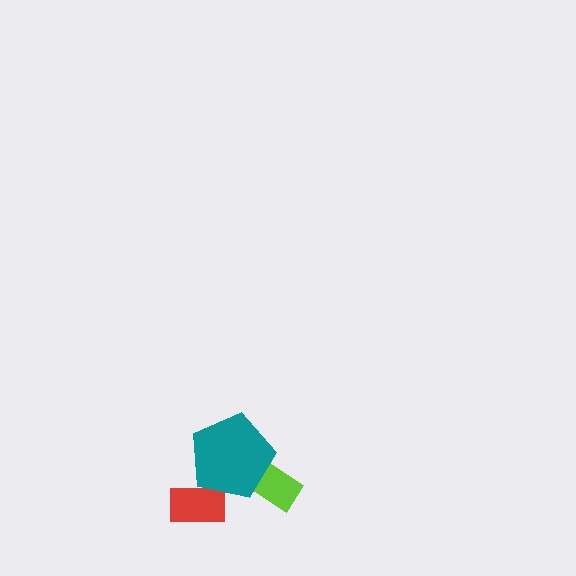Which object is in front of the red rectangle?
The teal pentagon is in front of the red rectangle.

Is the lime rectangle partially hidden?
Yes, it is partially covered by another shape.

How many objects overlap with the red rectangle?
1 object overlaps with the red rectangle.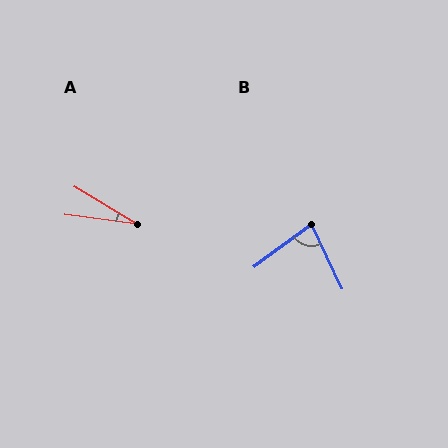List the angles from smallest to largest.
A (23°), B (79°).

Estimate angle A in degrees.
Approximately 23 degrees.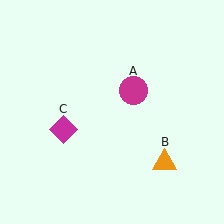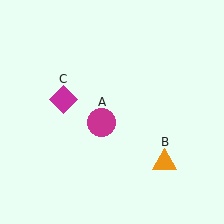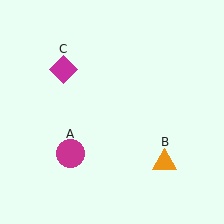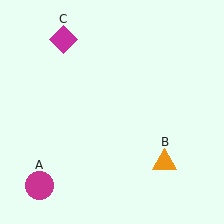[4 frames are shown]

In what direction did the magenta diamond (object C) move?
The magenta diamond (object C) moved up.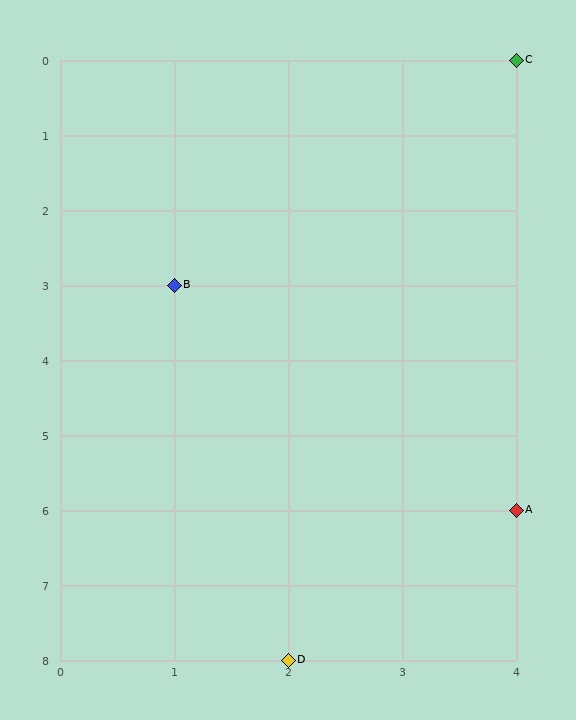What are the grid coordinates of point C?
Point C is at grid coordinates (4, 0).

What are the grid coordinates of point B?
Point B is at grid coordinates (1, 3).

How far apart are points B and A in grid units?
Points B and A are 3 columns and 3 rows apart (about 4.2 grid units diagonally).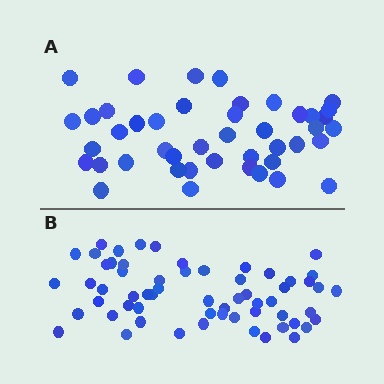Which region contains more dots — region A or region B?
Region B (the bottom region) has more dots.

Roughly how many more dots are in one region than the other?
Region B has approximately 15 more dots than region A.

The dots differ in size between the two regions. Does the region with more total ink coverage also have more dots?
No. Region A has more total ink coverage because its dots are larger, but region B actually contains more individual dots. Total area can be misleading — the number of items is what matters here.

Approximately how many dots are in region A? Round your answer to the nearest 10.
About 40 dots. (The exact count is 44, which rounds to 40.)